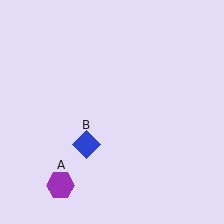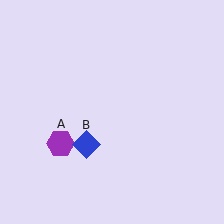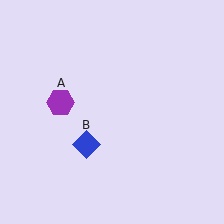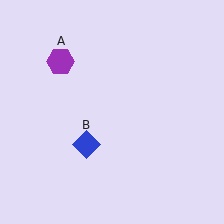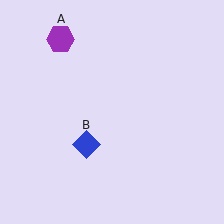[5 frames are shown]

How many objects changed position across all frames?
1 object changed position: purple hexagon (object A).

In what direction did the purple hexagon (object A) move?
The purple hexagon (object A) moved up.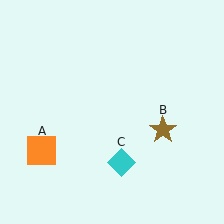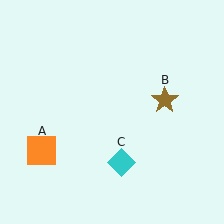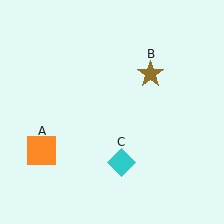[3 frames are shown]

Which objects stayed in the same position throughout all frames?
Orange square (object A) and cyan diamond (object C) remained stationary.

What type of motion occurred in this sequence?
The brown star (object B) rotated counterclockwise around the center of the scene.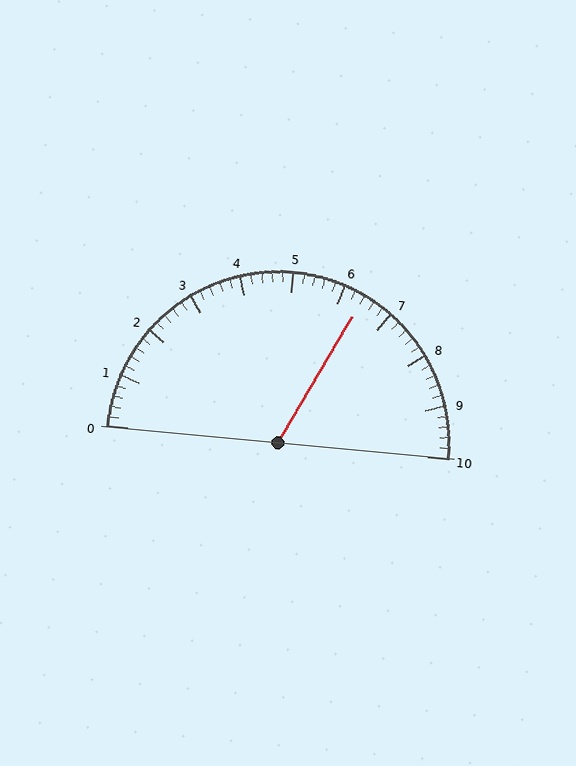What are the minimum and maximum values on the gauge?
The gauge ranges from 0 to 10.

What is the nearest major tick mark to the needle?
The nearest major tick mark is 6.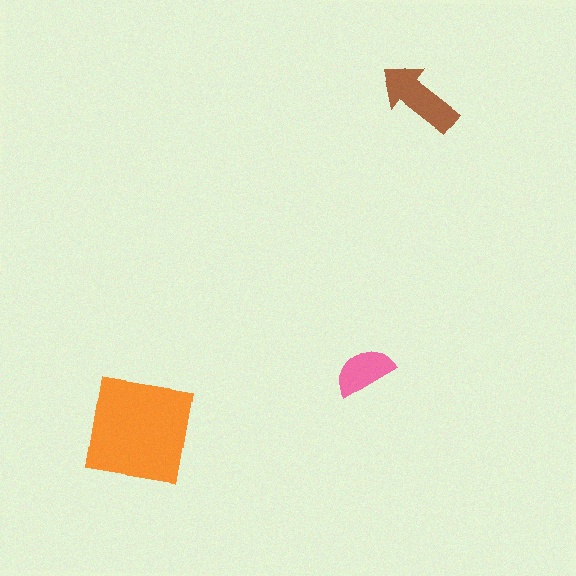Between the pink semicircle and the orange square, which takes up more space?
The orange square.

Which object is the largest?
The orange square.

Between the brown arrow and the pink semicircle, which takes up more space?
The brown arrow.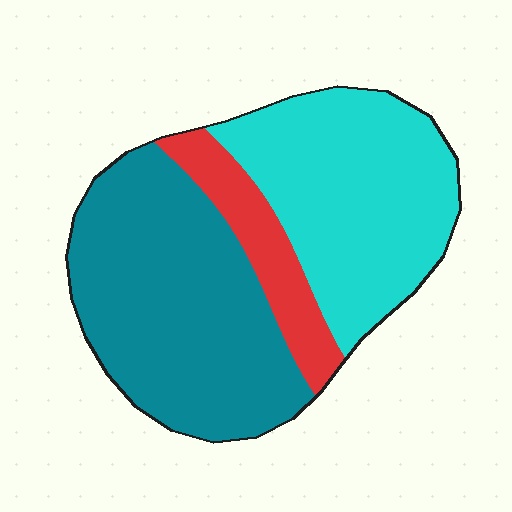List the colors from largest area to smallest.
From largest to smallest: teal, cyan, red.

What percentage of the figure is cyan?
Cyan takes up about two fifths (2/5) of the figure.